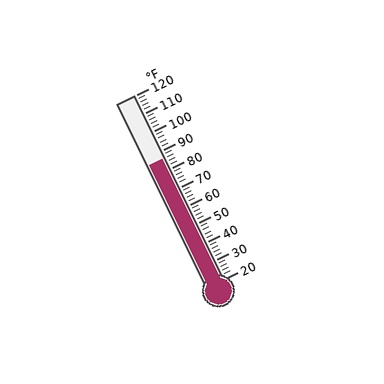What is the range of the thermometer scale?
The thermometer scale ranges from 20°F to 120°F.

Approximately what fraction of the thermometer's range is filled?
The thermometer is filled to approximately 65% of its range.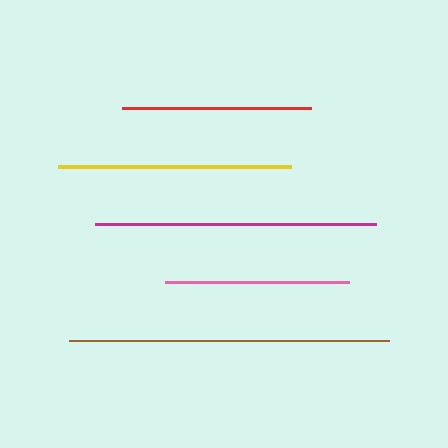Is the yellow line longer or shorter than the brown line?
The brown line is longer than the yellow line.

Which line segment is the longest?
The brown line is the longest at approximately 320 pixels.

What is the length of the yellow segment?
The yellow segment is approximately 233 pixels long.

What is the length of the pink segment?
The pink segment is approximately 184 pixels long.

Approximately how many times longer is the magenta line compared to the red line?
The magenta line is approximately 1.5 times the length of the red line.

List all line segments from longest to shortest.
From longest to shortest: brown, magenta, yellow, red, pink.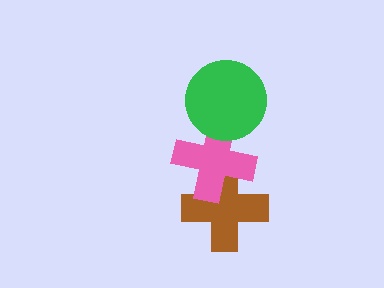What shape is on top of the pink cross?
The green circle is on top of the pink cross.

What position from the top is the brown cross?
The brown cross is 3rd from the top.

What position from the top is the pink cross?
The pink cross is 2nd from the top.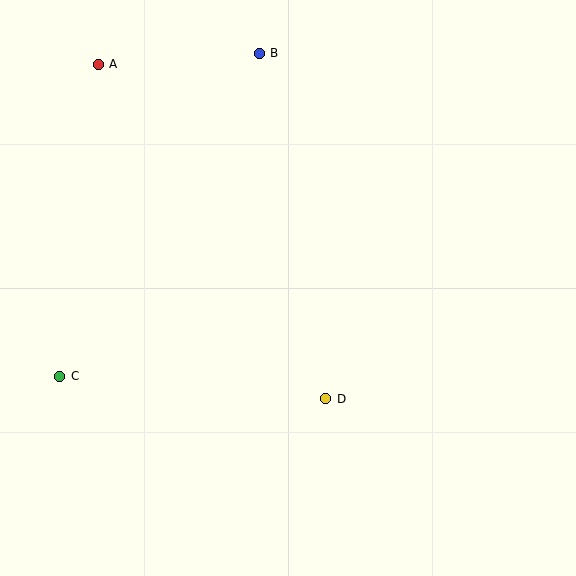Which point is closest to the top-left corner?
Point A is closest to the top-left corner.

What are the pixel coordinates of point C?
Point C is at (60, 376).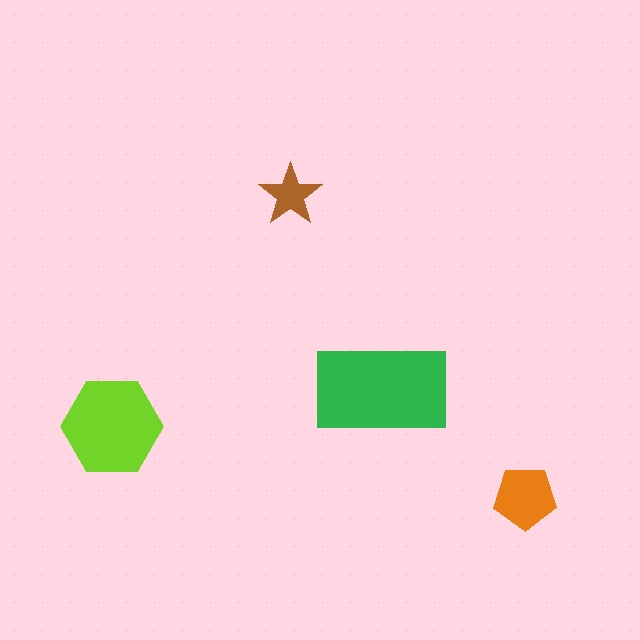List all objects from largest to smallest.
The green rectangle, the lime hexagon, the orange pentagon, the brown star.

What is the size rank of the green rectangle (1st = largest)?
1st.